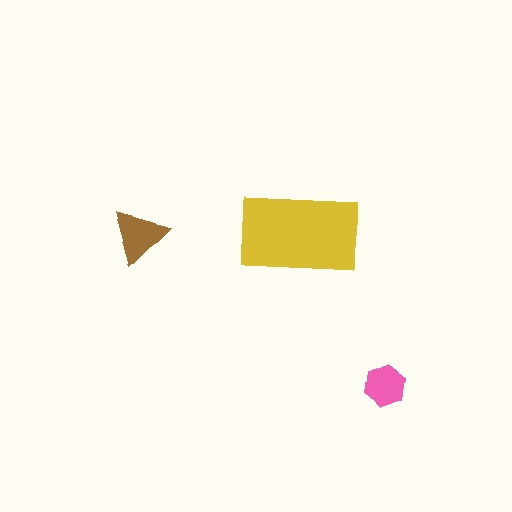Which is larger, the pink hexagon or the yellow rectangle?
The yellow rectangle.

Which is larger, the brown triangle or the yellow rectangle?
The yellow rectangle.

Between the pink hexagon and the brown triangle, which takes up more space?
The brown triangle.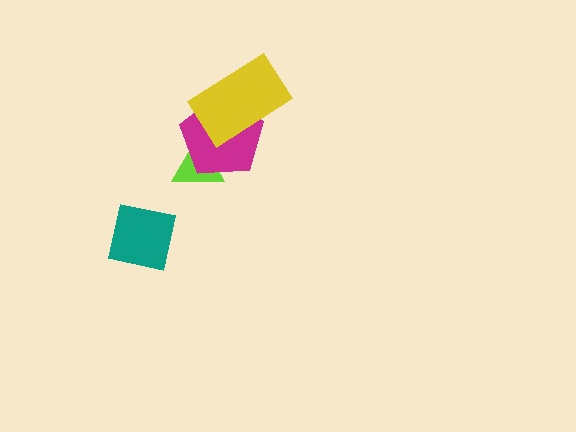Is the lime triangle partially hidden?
Yes, it is partially covered by another shape.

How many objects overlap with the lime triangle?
1 object overlaps with the lime triangle.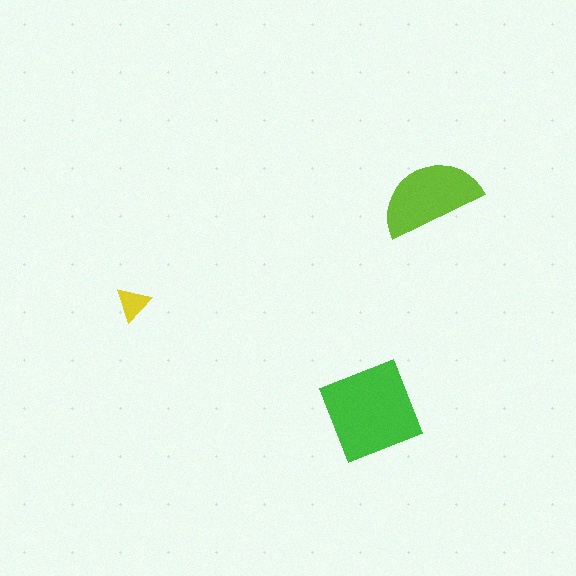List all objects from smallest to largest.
The yellow triangle, the lime semicircle, the green diamond.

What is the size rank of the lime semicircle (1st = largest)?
2nd.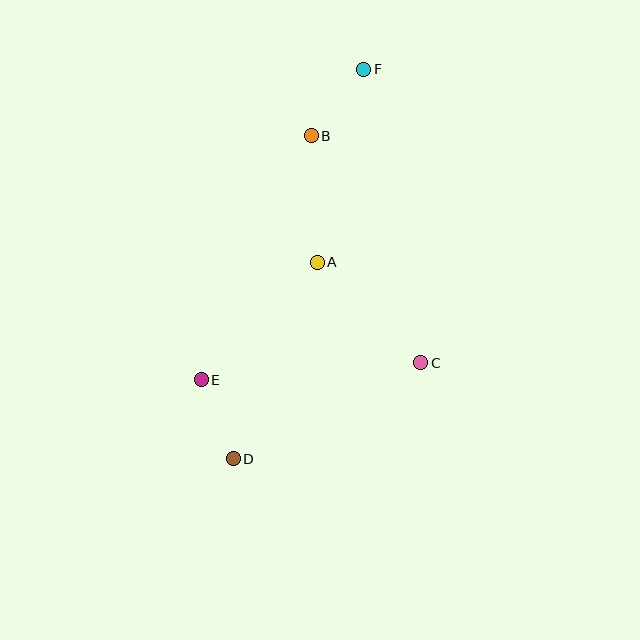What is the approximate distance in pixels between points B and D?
The distance between B and D is approximately 332 pixels.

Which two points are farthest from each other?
Points D and F are farthest from each other.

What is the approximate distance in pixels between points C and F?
The distance between C and F is approximately 299 pixels.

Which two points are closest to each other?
Points B and F are closest to each other.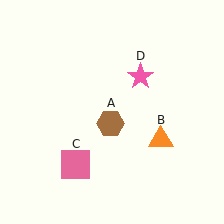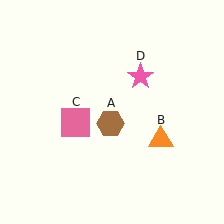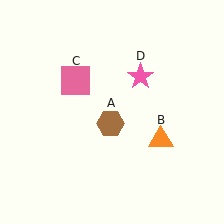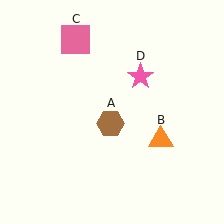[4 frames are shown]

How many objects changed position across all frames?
1 object changed position: pink square (object C).